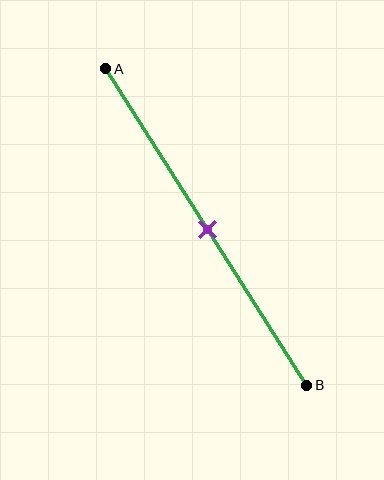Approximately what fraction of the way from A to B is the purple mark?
The purple mark is approximately 50% of the way from A to B.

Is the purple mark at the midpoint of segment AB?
Yes, the mark is approximately at the midpoint.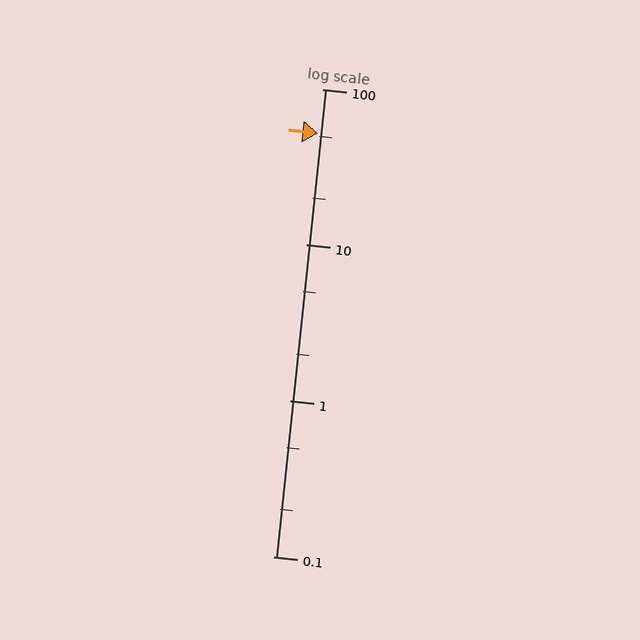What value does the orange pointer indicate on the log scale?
The pointer indicates approximately 52.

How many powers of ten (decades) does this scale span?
The scale spans 3 decades, from 0.1 to 100.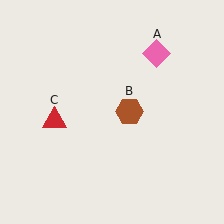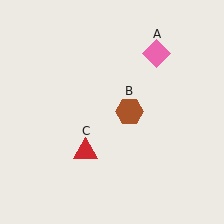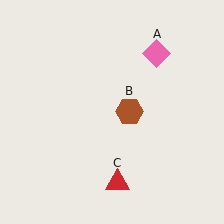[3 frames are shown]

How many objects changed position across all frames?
1 object changed position: red triangle (object C).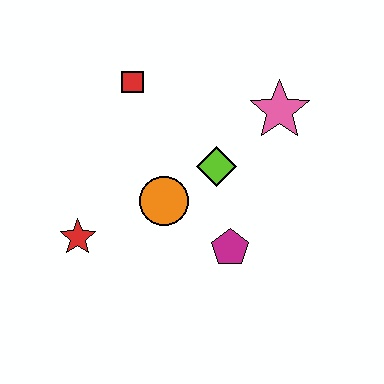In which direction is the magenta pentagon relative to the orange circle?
The magenta pentagon is to the right of the orange circle.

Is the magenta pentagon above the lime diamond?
No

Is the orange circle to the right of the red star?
Yes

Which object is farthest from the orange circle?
The pink star is farthest from the orange circle.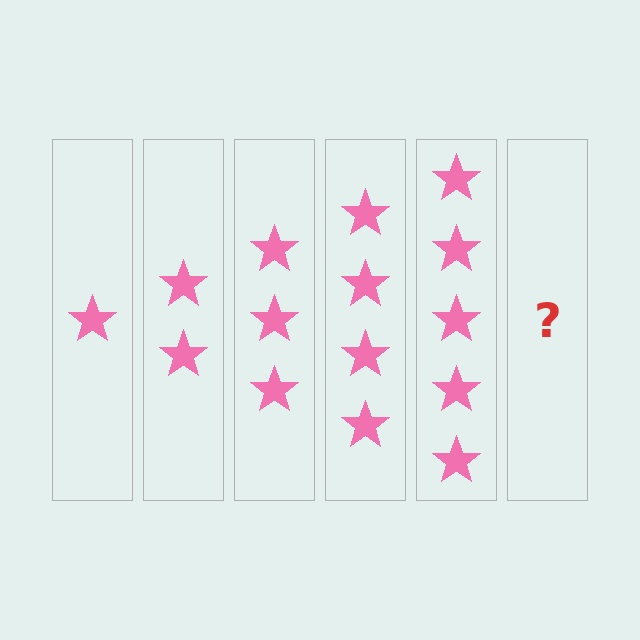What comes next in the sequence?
The next element should be 6 stars.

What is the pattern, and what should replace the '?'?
The pattern is that each step adds one more star. The '?' should be 6 stars.